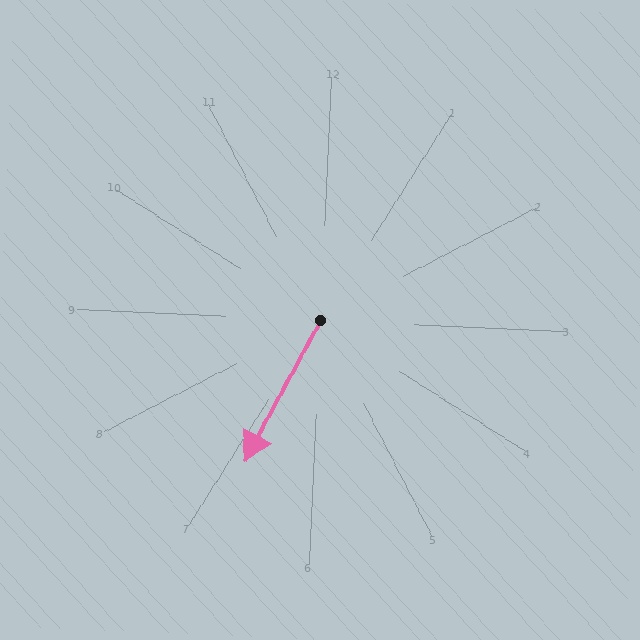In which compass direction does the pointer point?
Southwest.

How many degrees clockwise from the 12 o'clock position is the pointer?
Approximately 206 degrees.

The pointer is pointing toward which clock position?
Roughly 7 o'clock.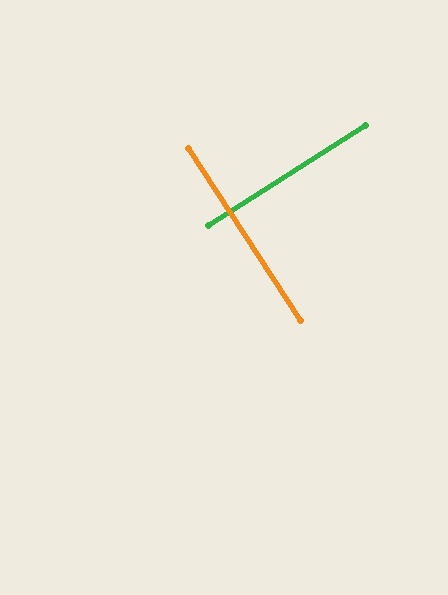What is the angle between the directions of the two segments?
Approximately 89 degrees.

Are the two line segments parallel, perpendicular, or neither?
Perpendicular — they meet at approximately 89°.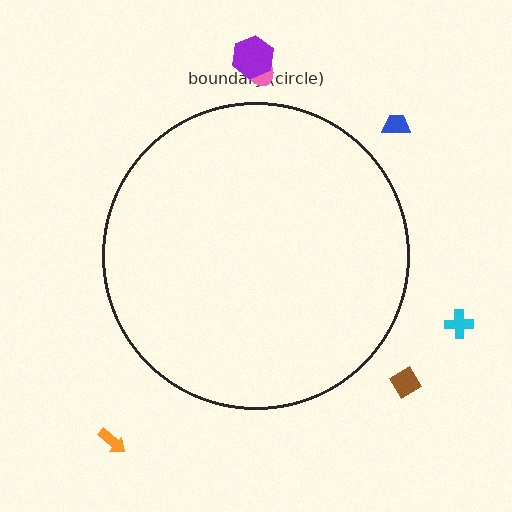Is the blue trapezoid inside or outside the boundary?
Outside.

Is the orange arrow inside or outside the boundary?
Outside.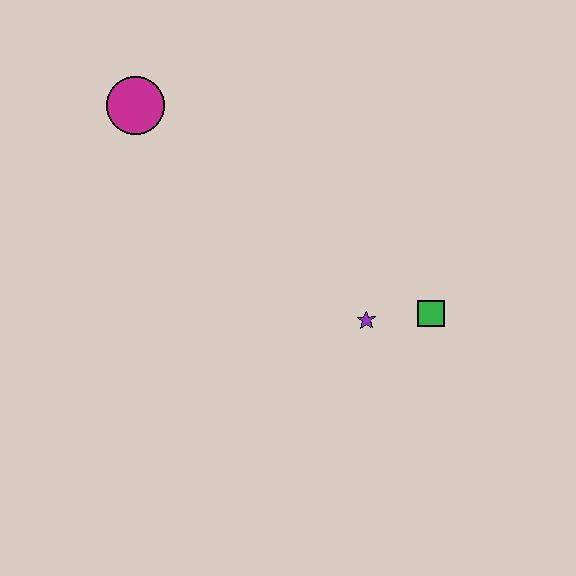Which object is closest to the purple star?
The green square is closest to the purple star.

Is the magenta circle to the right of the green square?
No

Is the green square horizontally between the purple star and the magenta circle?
No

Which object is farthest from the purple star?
The magenta circle is farthest from the purple star.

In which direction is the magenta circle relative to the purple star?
The magenta circle is to the left of the purple star.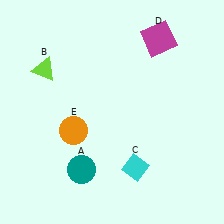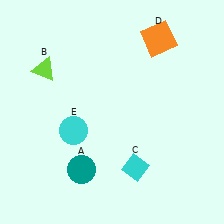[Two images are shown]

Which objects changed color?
D changed from magenta to orange. E changed from orange to cyan.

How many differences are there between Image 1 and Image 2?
There are 2 differences between the two images.